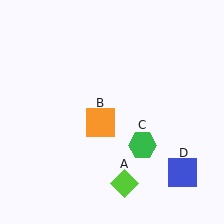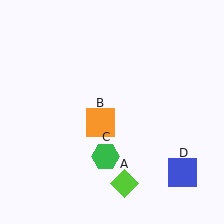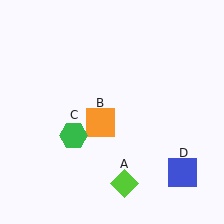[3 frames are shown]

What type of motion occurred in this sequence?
The green hexagon (object C) rotated clockwise around the center of the scene.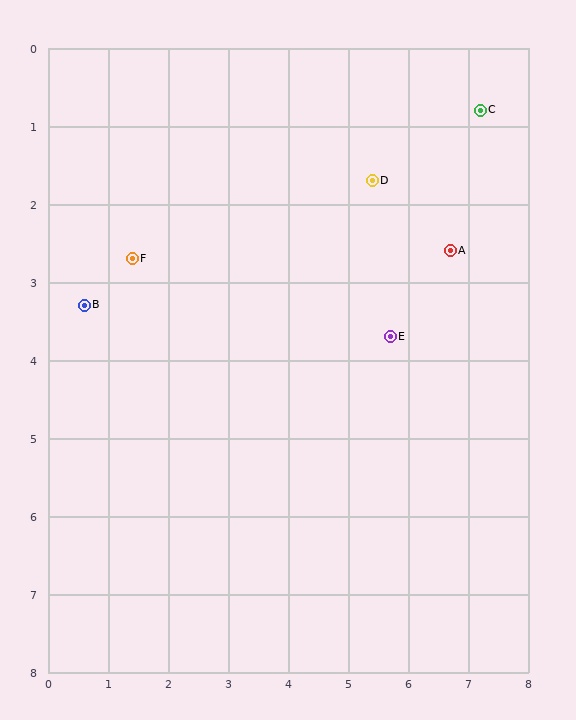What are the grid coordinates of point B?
Point B is at approximately (0.6, 3.3).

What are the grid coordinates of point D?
Point D is at approximately (5.4, 1.7).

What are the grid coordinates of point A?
Point A is at approximately (6.7, 2.6).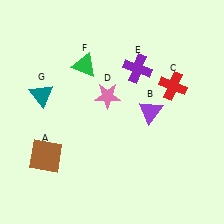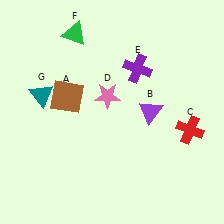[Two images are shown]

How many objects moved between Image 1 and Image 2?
3 objects moved between the two images.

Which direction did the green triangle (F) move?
The green triangle (F) moved up.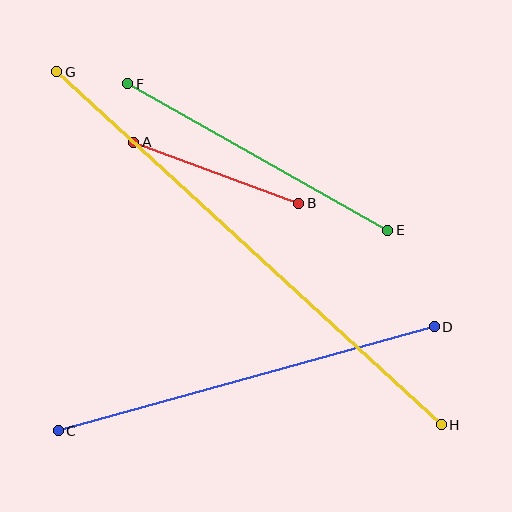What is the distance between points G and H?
The distance is approximately 522 pixels.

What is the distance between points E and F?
The distance is approximately 298 pixels.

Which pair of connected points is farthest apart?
Points G and H are farthest apart.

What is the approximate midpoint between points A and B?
The midpoint is at approximately (216, 173) pixels.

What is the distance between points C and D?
The distance is approximately 390 pixels.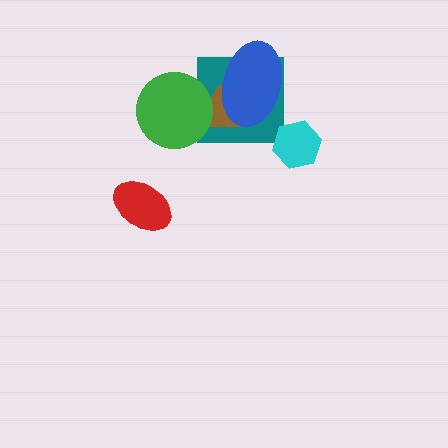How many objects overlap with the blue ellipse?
2 objects overlap with the blue ellipse.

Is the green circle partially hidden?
No, no other shape covers it.